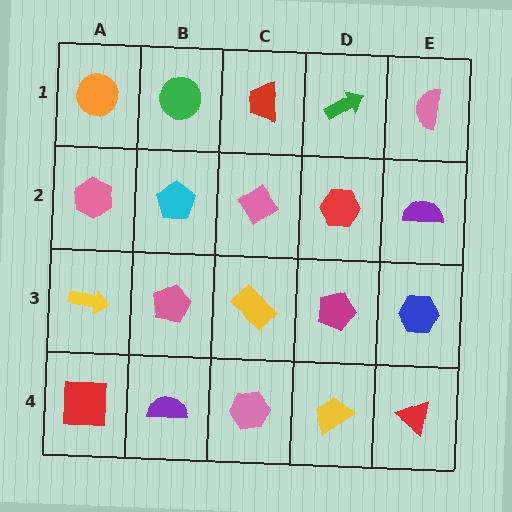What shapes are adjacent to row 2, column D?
A green arrow (row 1, column D), a magenta pentagon (row 3, column D), a pink diamond (row 2, column C), a purple semicircle (row 2, column E).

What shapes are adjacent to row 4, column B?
A pink pentagon (row 3, column B), a red square (row 4, column A), a pink hexagon (row 4, column C).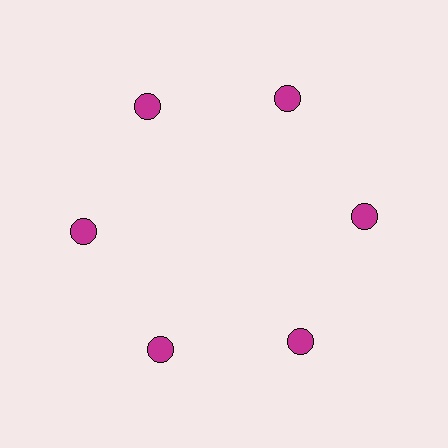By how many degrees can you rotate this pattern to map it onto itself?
The pattern maps onto itself every 60 degrees of rotation.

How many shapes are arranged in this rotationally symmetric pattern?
There are 6 shapes, arranged in 6 groups of 1.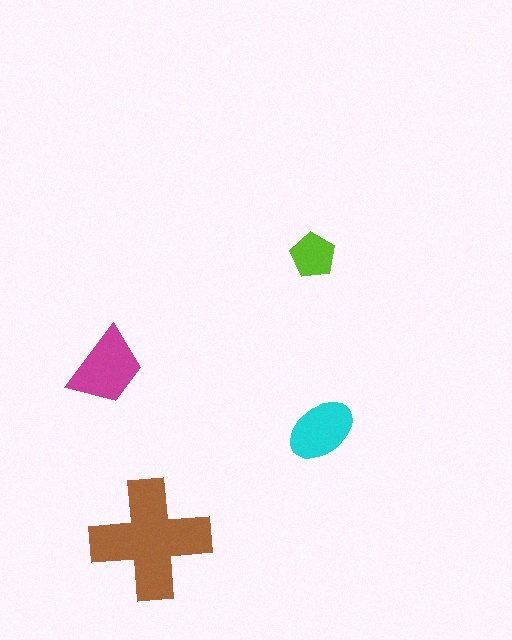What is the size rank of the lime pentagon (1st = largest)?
4th.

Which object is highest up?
The lime pentagon is topmost.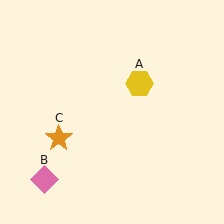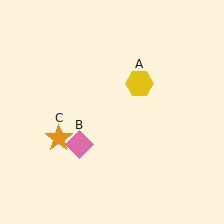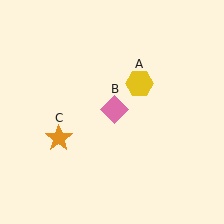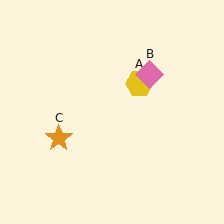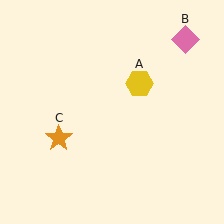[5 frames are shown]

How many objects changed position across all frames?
1 object changed position: pink diamond (object B).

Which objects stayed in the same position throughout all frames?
Yellow hexagon (object A) and orange star (object C) remained stationary.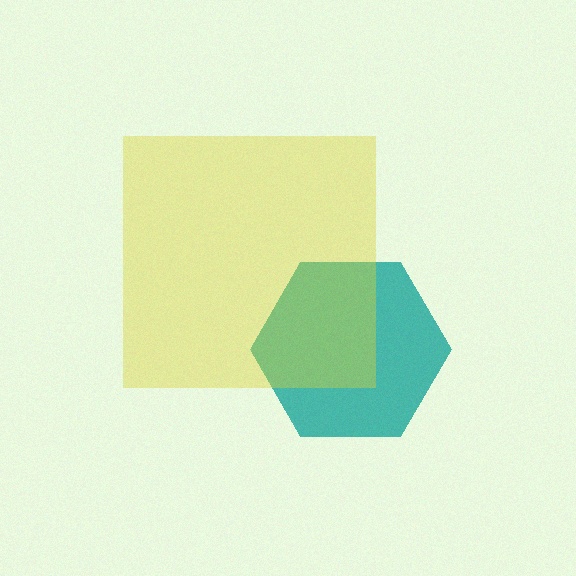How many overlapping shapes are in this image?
There are 2 overlapping shapes in the image.